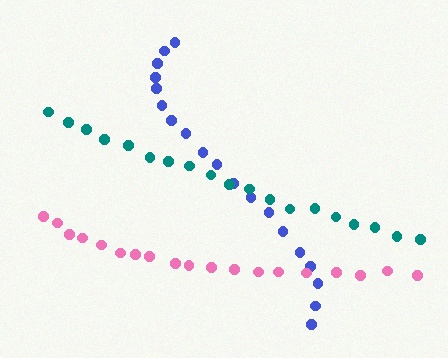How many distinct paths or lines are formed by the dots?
There are 3 distinct paths.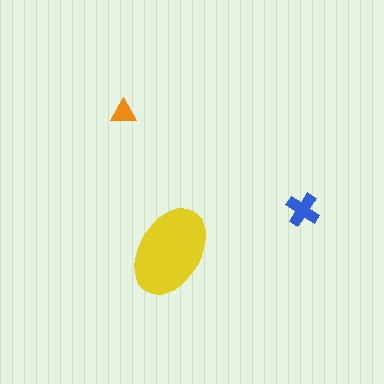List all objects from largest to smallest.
The yellow ellipse, the blue cross, the orange triangle.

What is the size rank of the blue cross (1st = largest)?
2nd.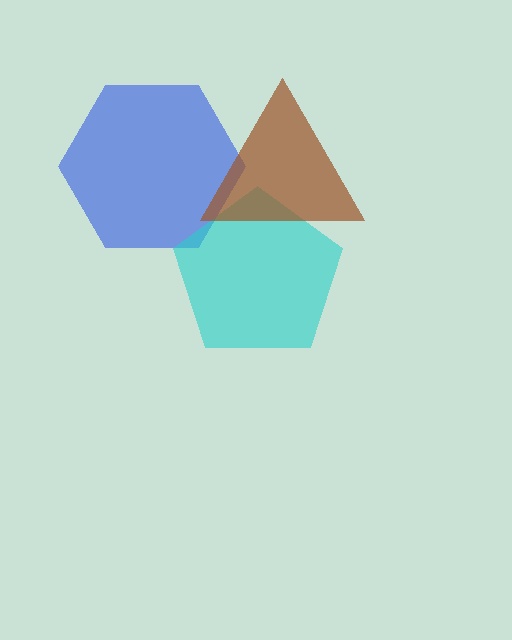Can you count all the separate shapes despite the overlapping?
Yes, there are 3 separate shapes.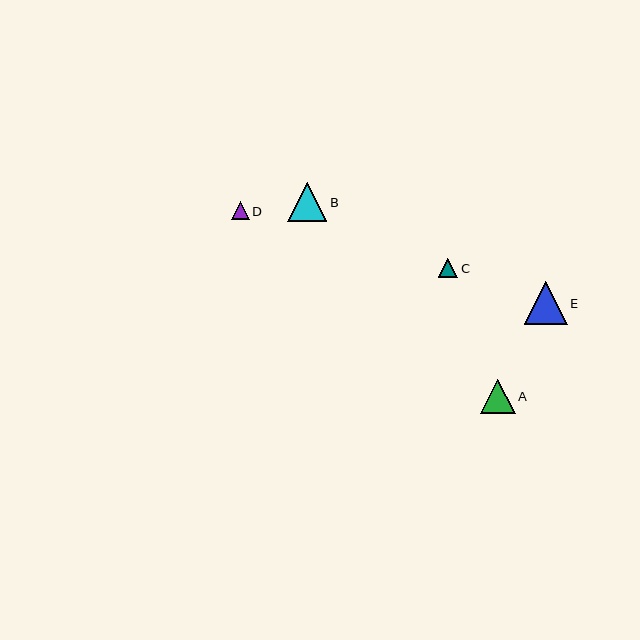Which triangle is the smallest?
Triangle D is the smallest with a size of approximately 18 pixels.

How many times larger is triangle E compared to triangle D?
Triangle E is approximately 2.4 times the size of triangle D.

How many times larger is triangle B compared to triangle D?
Triangle B is approximately 2.2 times the size of triangle D.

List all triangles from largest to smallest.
From largest to smallest: E, B, A, C, D.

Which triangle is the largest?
Triangle E is the largest with a size of approximately 42 pixels.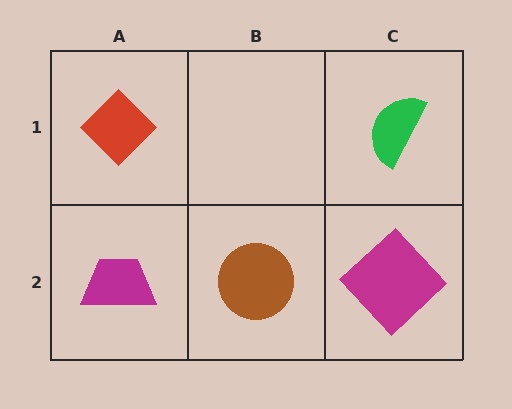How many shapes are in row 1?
2 shapes.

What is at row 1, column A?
A red diamond.